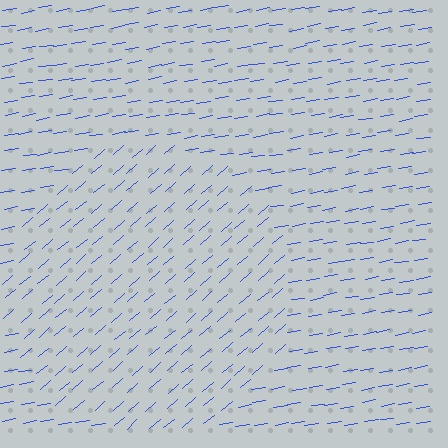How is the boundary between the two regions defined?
The boundary is defined purely by a change in line orientation (approximately 31 degrees difference). All lines are the same color and thickness.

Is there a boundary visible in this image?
Yes, there is a texture boundary formed by a change in line orientation.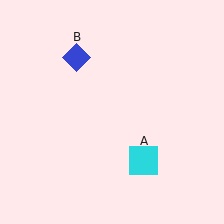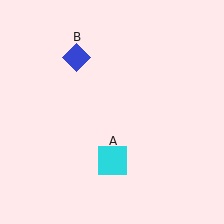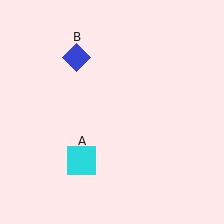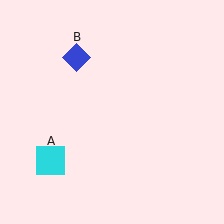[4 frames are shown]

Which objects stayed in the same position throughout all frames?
Blue diamond (object B) remained stationary.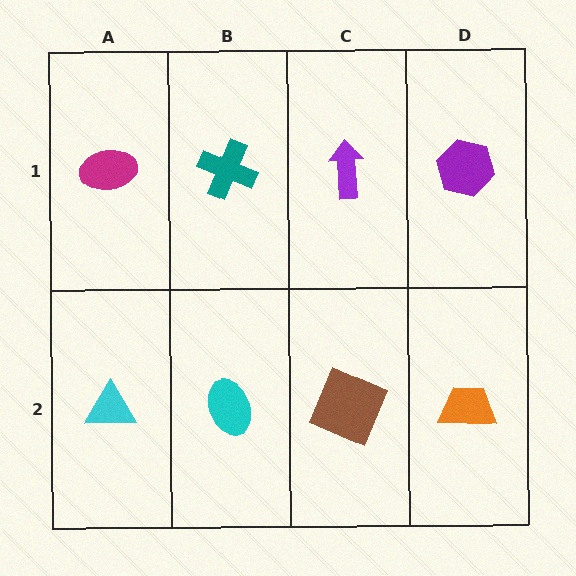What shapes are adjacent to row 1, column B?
A cyan ellipse (row 2, column B), a magenta ellipse (row 1, column A), a purple arrow (row 1, column C).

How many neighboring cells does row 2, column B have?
3.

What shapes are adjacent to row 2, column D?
A purple hexagon (row 1, column D), a brown square (row 2, column C).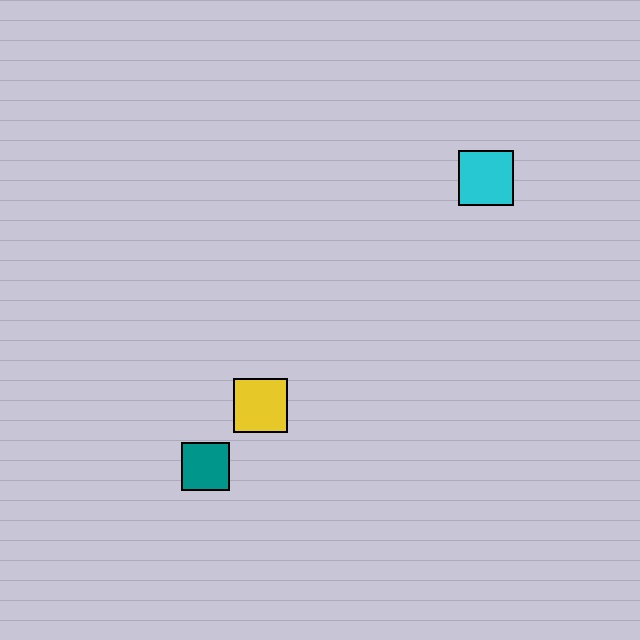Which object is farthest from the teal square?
The cyan square is farthest from the teal square.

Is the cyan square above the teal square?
Yes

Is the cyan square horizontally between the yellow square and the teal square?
No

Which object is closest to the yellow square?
The teal square is closest to the yellow square.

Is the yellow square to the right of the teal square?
Yes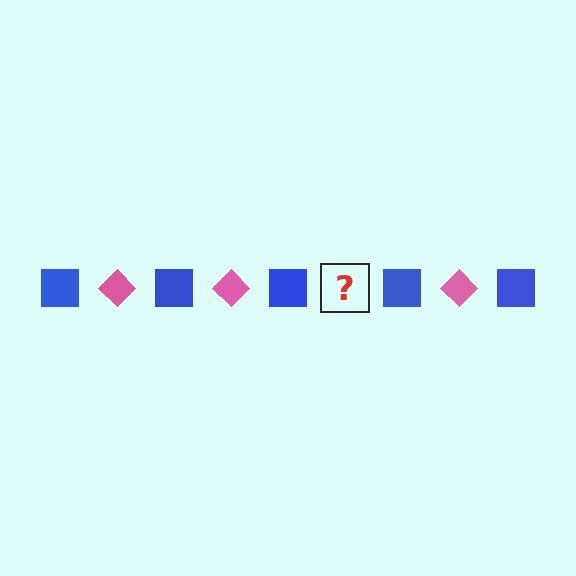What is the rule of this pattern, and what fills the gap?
The rule is that the pattern alternates between blue square and pink diamond. The gap should be filled with a pink diamond.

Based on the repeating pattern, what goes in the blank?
The blank should be a pink diamond.